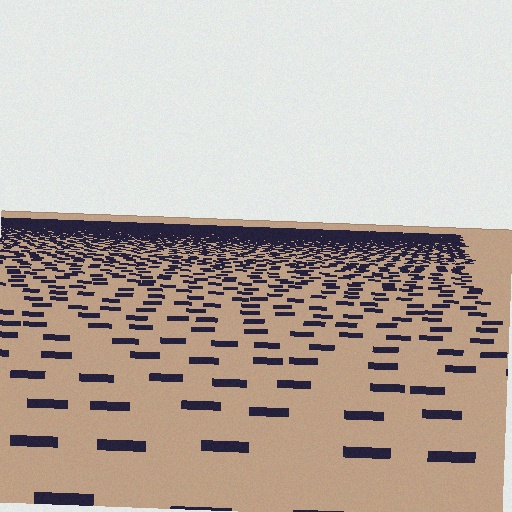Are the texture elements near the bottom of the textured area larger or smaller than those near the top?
Larger. Near the bottom, elements are closer to the viewer and appear at a bigger on-screen size.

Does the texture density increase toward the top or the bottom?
Density increases toward the top.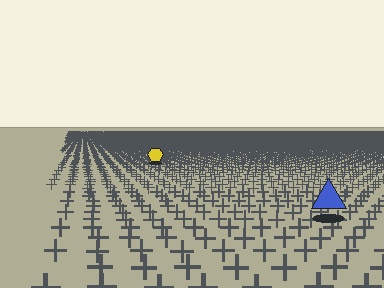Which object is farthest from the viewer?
The yellow hexagon is farthest from the viewer. It appears smaller and the ground texture around it is denser.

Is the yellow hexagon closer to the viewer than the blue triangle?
No. The blue triangle is closer — you can tell from the texture gradient: the ground texture is coarser near it.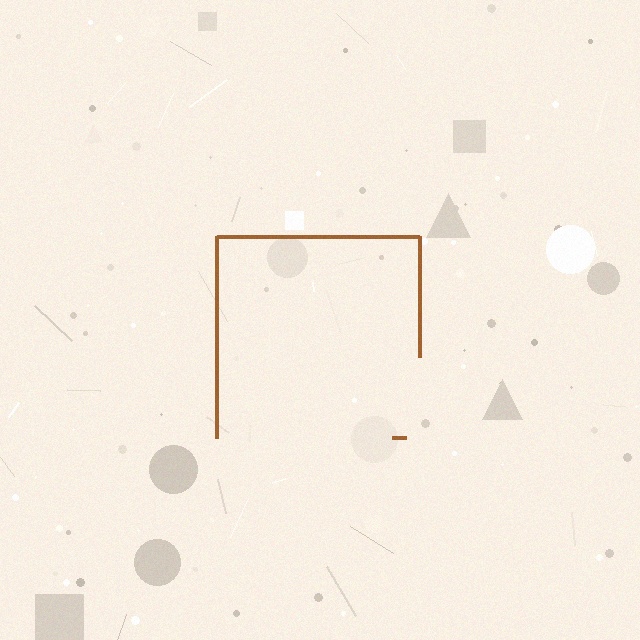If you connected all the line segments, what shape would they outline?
They would outline a square.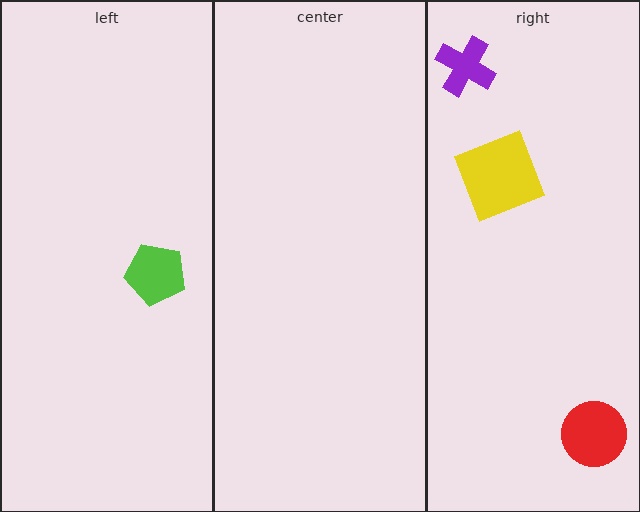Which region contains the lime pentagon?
The left region.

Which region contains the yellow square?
The right region.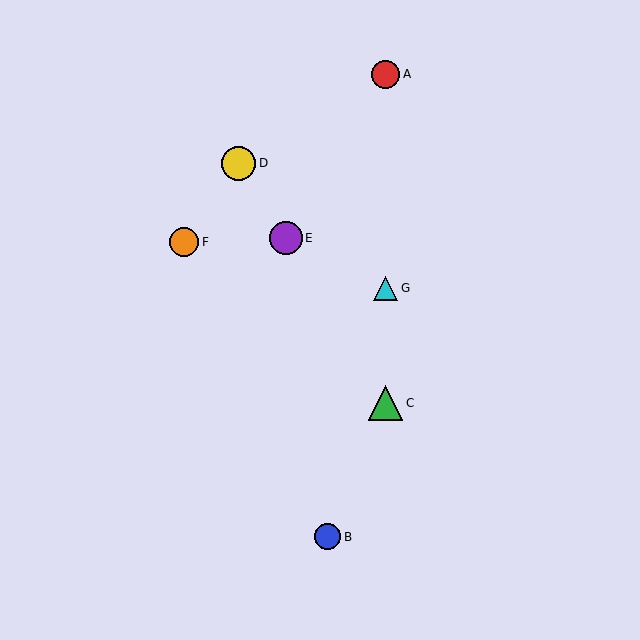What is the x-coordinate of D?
Object D is at x≈239.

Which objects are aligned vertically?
Objects A, C, G are aligned vertically.